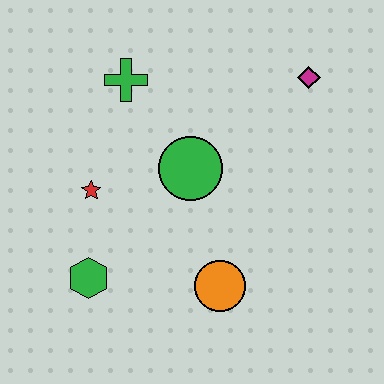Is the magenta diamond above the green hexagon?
Yes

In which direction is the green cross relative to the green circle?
The green cross is above the green circle.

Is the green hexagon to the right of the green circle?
No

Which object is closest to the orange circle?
The green circle is closest to the orange circle.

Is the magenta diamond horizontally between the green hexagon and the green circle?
No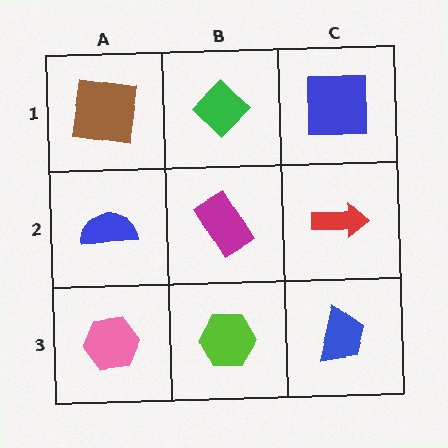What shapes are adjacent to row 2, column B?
A green diamond (row 1, column B), a lime hexagon (row 3, column B), a blue semicircle (row 2, column A), a red arrow (row 2, column C).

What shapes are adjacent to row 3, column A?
A blue semicircle (row 2, column A), a lime hexagon (row 3, column B).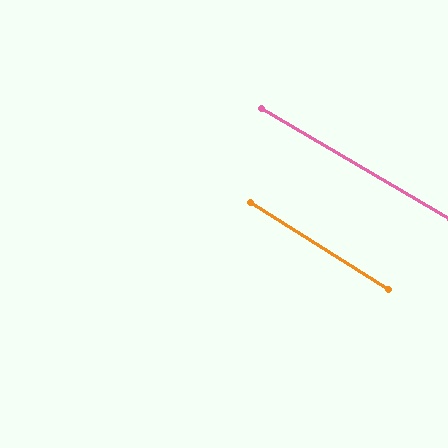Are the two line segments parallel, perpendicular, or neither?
Parallel — their directions differ by only 1.7°.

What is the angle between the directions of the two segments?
Approximately 2 degrees.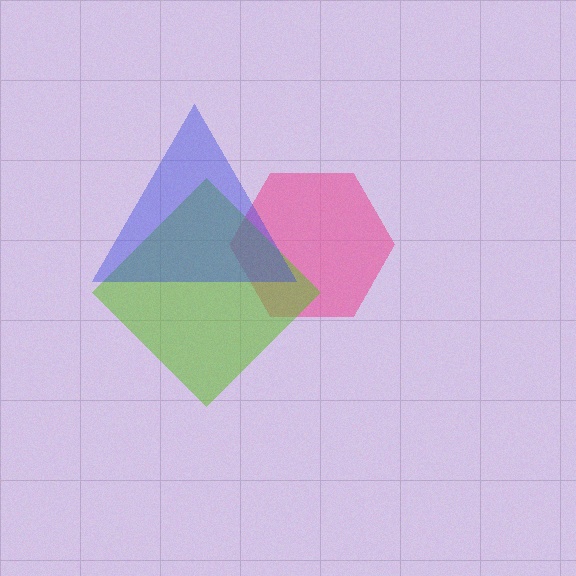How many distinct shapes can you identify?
There are 3 distinct shapes: a pink hexagon, a lime diamond, a blue triangle.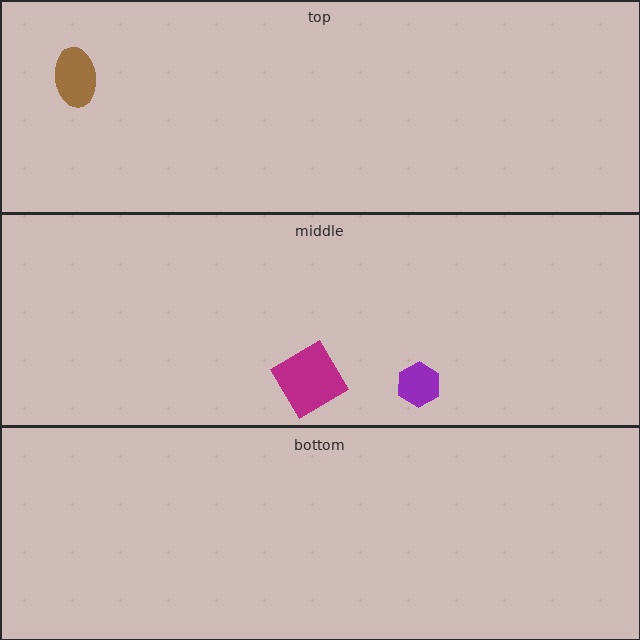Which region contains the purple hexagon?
The middle region.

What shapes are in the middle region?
The magenta diamond, the purple hexagon.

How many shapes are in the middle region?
2.